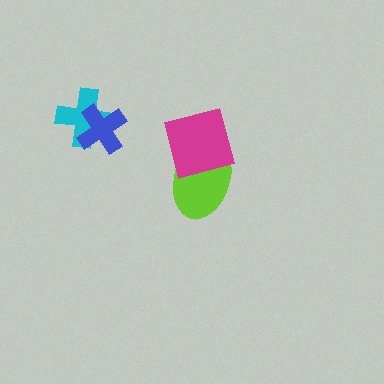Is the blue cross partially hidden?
No, no other shape covers it.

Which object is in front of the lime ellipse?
The magenta square is in front of the lime ellipse.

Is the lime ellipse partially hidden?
Yes, it is partially covered by another shape.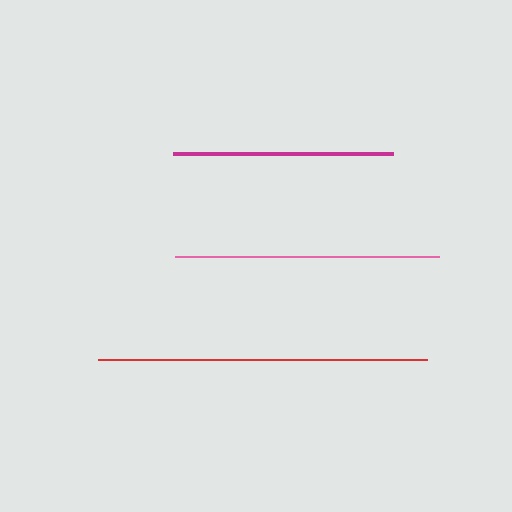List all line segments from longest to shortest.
From longest to shortest: red, pink, magenta.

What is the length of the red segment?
The red segment is approximately 328 pixels long.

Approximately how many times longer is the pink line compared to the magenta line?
The pink line is approximately 1.2 times the length of the magenta line.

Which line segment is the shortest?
The magenta line is the shortest at approximately 220 pixels.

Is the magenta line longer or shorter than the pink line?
The pink line is longer than the magenta line.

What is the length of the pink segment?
The pink segment is approximately 265 pixels long.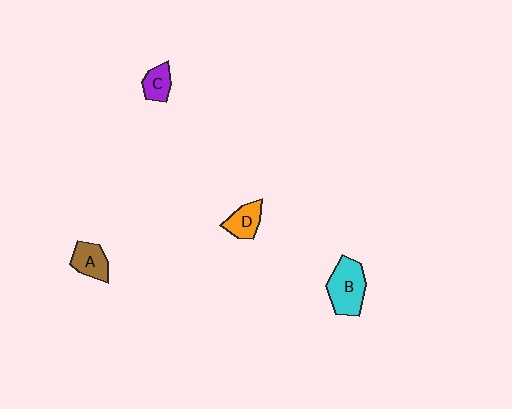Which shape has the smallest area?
Shape C (purple).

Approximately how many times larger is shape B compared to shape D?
Approximately 1.7 times.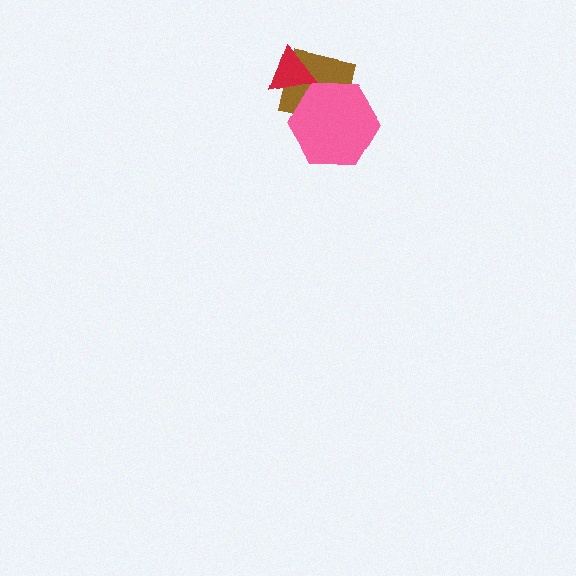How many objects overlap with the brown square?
2 objects overlap with the brown square.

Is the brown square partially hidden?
Yes, it is partially covered by another shape.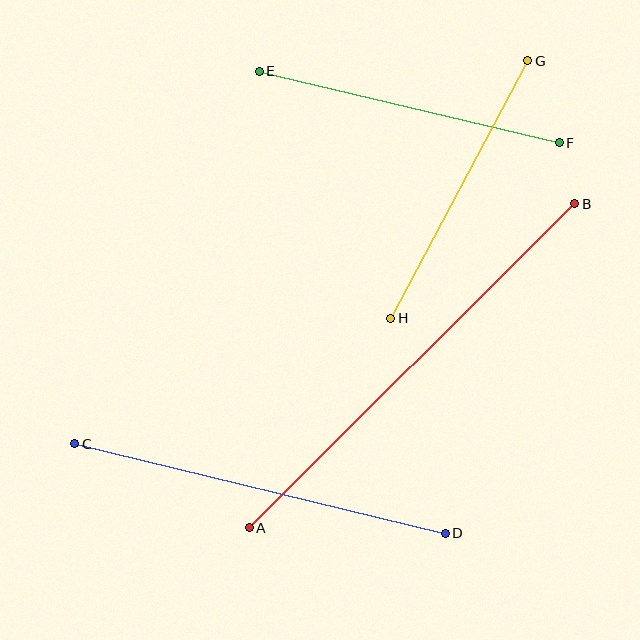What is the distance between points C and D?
The distance is approximately 381 pixels.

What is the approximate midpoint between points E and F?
The midpoint is at approximately (409, 107) pixels.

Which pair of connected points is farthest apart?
Points A and B are farthest apart.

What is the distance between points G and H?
The distance is approximately 292 pixels.